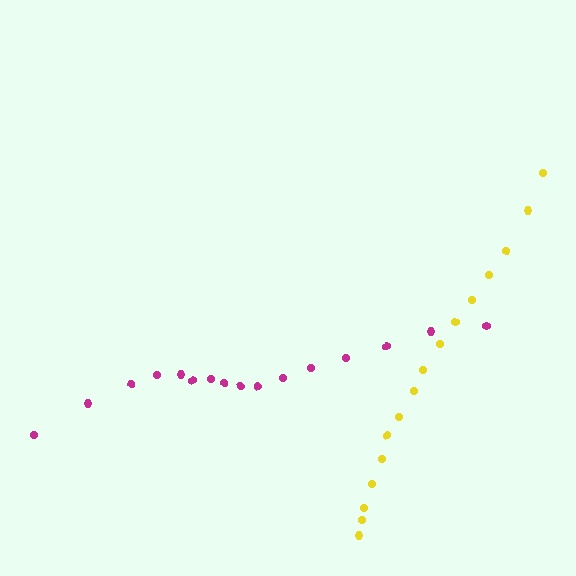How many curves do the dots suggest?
There are 2 distinct paths.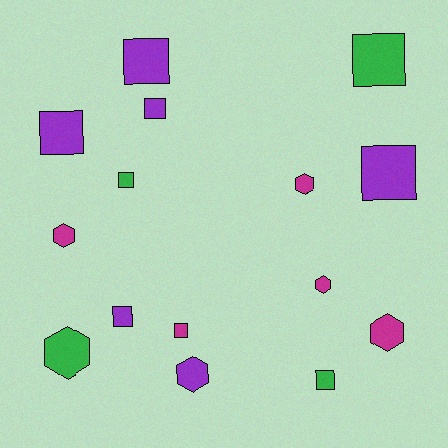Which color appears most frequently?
Purple, with 6 objects.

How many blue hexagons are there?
There are no blue hexagons.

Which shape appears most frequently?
Square, with 9 objects.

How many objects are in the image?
There are 15 objects.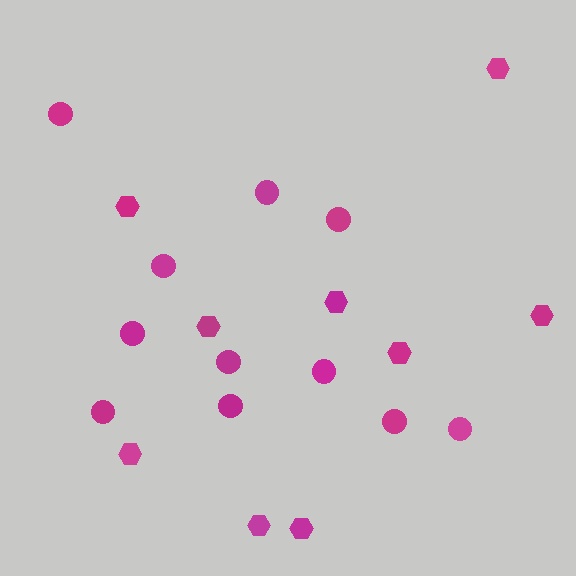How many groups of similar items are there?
There are 2 groups: one group of hexagons (9) and one group of circles (11).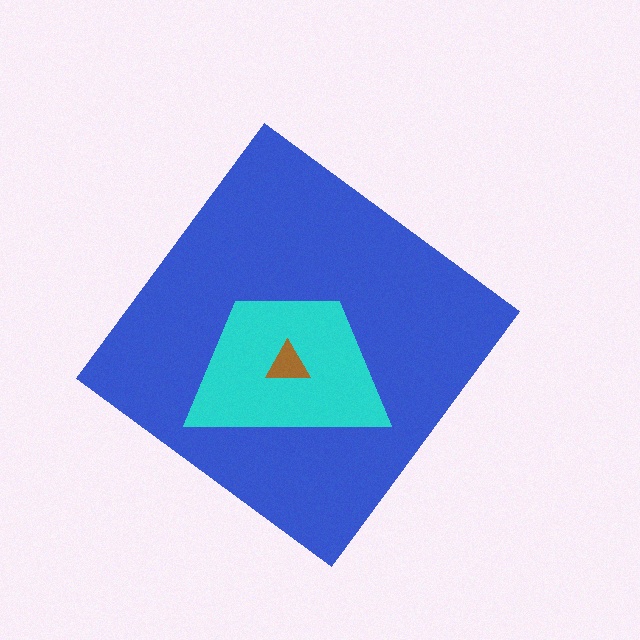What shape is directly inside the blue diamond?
The cyan trapezoid.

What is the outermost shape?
The blue diamond.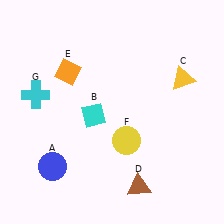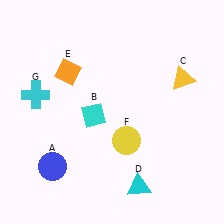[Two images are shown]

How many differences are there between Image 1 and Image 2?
There is 1 difference between the two images.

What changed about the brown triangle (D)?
In Image 1, D is brown. In Image 2, it changed to cyan.